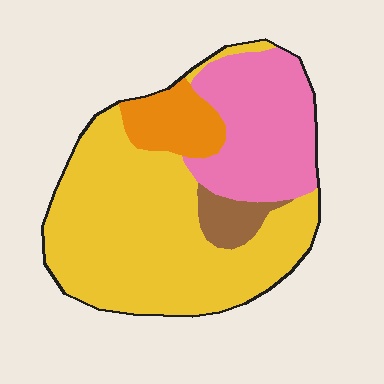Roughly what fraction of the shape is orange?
Orange takes up less than a sixth of the shape.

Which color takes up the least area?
Brown, at roughly 5%.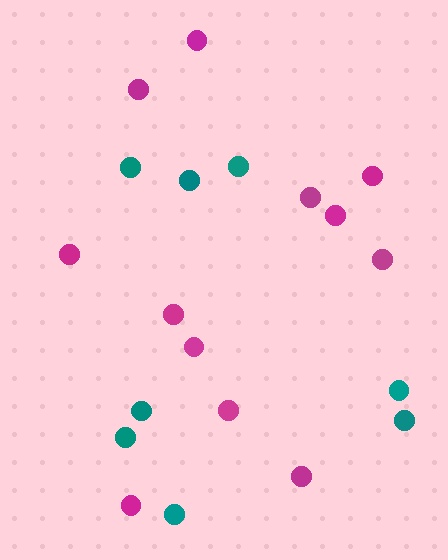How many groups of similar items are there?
There are 2 groups: one group of teal circles (8) and one group of magenta circles (12).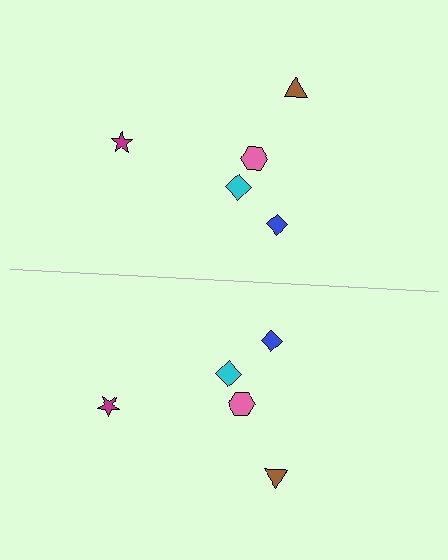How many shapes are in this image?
There are 10 shapes in this image.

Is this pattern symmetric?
Yes, this pattern has bilateral (reflection) symmetry.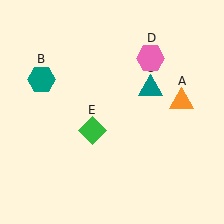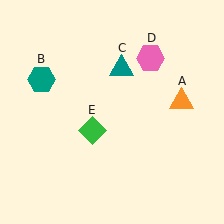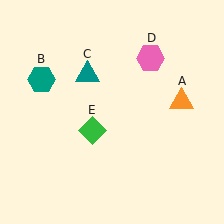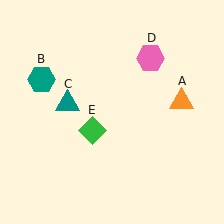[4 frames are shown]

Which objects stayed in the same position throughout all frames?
Orange triangle (object A) and teal hexagon (object B) and pink hexagon (object D) and green diamond (object E) remained stationary.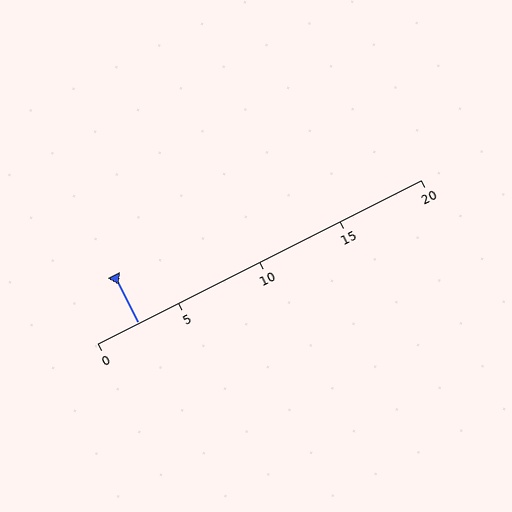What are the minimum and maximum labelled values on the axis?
The axis runs from 0 to 20.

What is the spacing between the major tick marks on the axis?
The major ticks are spaced 5 apart.